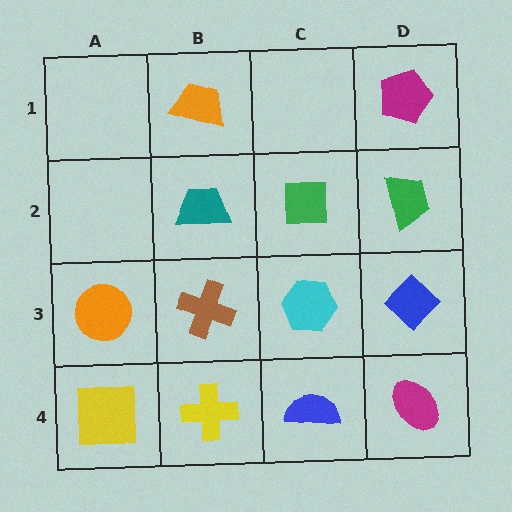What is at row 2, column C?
A green square.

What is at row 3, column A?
An orange circle.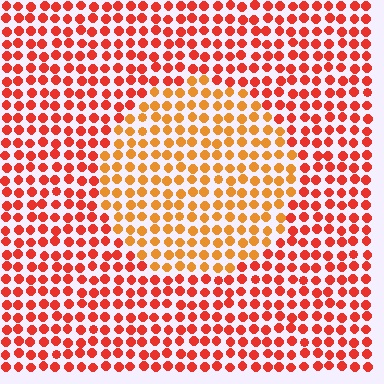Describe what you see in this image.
The image is filled with small red elements in a uniform arrangement. A circle-shaped region is visible where the elements are tinted to a slightly different hue, forming a subtle color boundary.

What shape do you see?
I see a circle.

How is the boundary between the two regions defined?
The boundary is defined purely by a slight shift in hue (about 30 degrees). Spacing, size, and orientation are identical on both sides.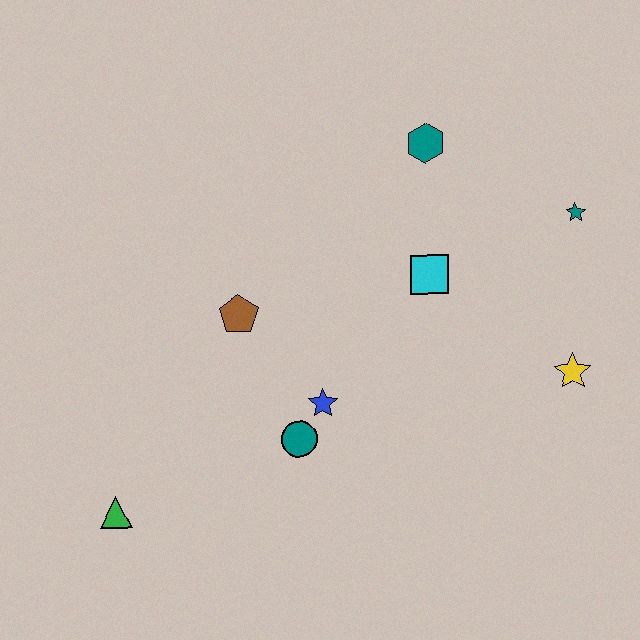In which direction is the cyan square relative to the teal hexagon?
The cyan square is below the teal hexagon.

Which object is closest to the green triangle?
The teal circle is closest to the green triangle.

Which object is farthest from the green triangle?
The teal star is farthest from the green triangle.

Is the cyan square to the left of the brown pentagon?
No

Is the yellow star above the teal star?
No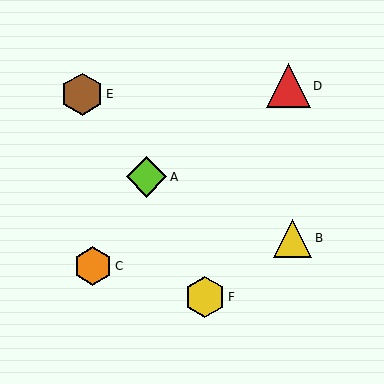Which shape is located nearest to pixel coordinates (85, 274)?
The orange hexagon (labeled C) at (93, 266) is nearest to that location.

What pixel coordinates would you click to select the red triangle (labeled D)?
Click at (288, 86) to select the red triangle D.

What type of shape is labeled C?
Shape C is an orange hexagon.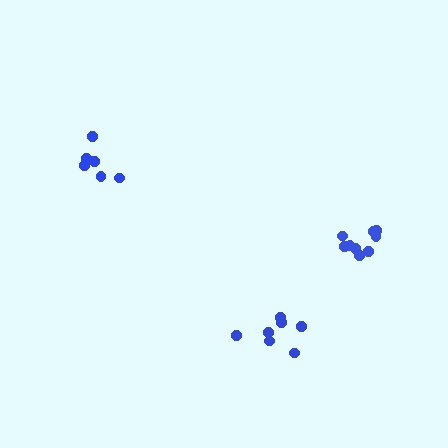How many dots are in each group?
Group 1: 9 dots, Group 2: 6 dots, Group 3: 7 dots (22 total).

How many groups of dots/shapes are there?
There are 3 groups.